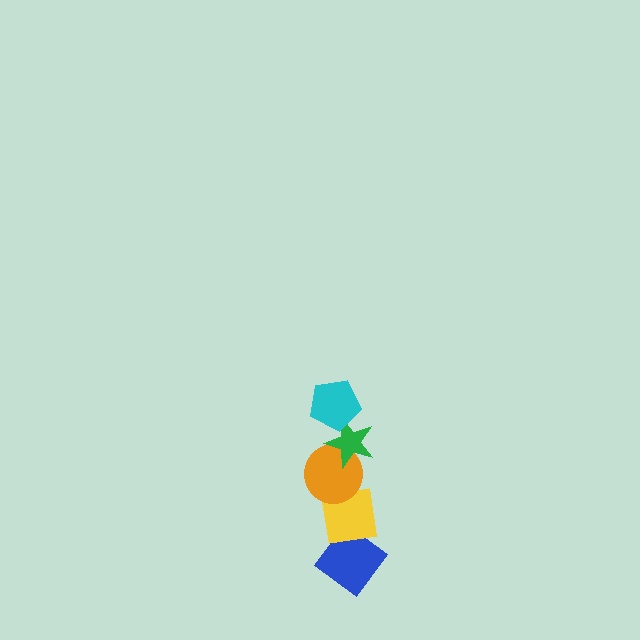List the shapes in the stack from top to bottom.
From top to bottom: the cyan pentagon, the green star, the orange circle, the yellow square, the blue diamond.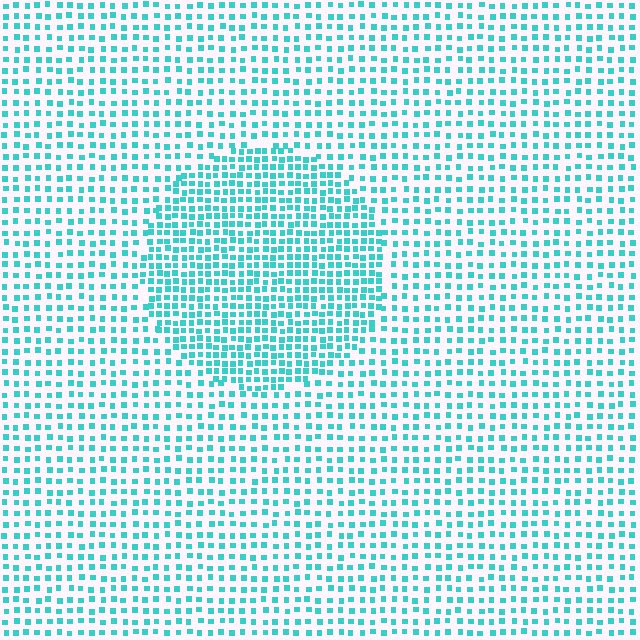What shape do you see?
I see a circle.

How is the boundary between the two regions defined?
The boundary is defined by a change in element density (approximately 1.8x ratio). All elements are the same color, size, and shape.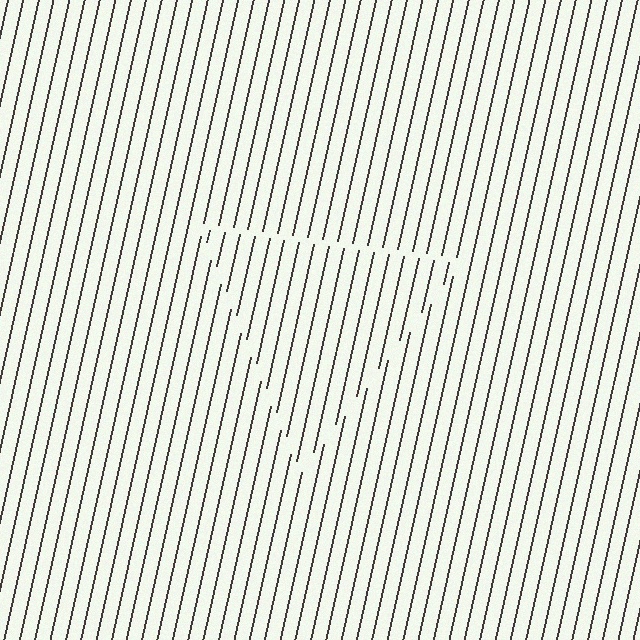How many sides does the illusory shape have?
3 sides — the line-ends trace a triangle.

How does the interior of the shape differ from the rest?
The interior of the shape contains the same grating, shifted by half a period — the contour is defined by the phase discontinuity where line-ends from the inner and outer gratings abut.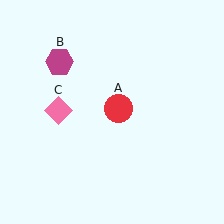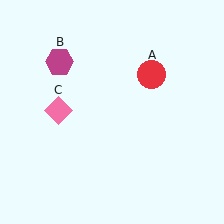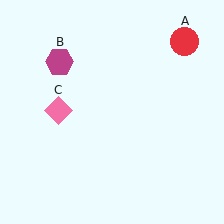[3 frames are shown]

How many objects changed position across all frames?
1 object changed position: red circle (object A).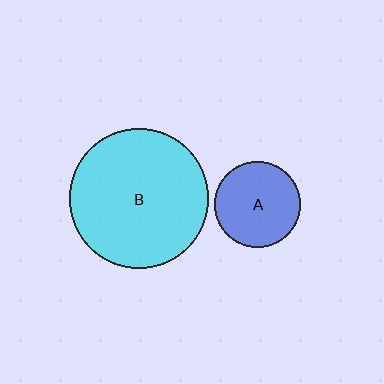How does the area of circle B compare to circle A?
Approximately 2.7 times.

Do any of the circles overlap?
No, none of the circles overlap.